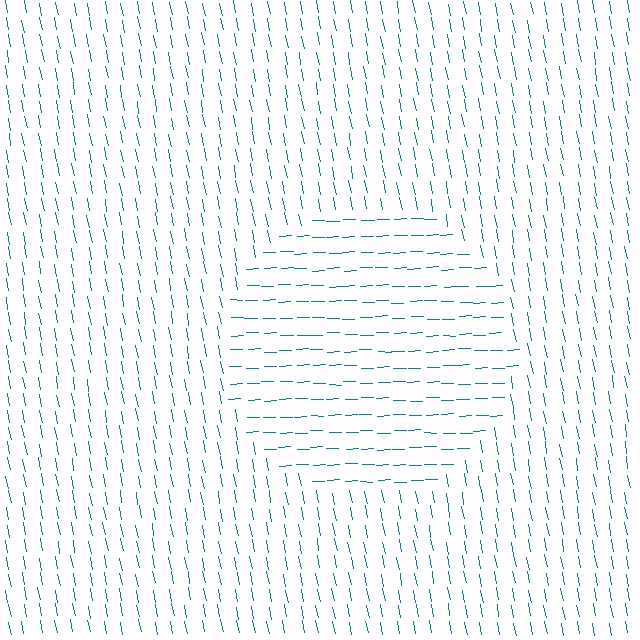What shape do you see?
I see a circle.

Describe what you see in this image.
The image is filled with small teal line segments. A circle region in the image has lines oriented differently from the surrounding lines, creating a visible texture boundary.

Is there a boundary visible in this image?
Yes, there is a texture boundary formed by a change in line orientation.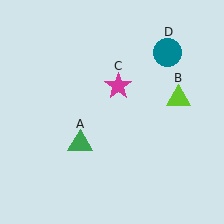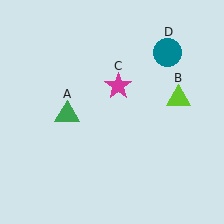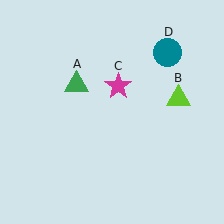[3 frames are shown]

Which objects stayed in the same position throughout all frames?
Lime triangle (object B) and magenta star (object C) and teal circle (object D) remained stationary.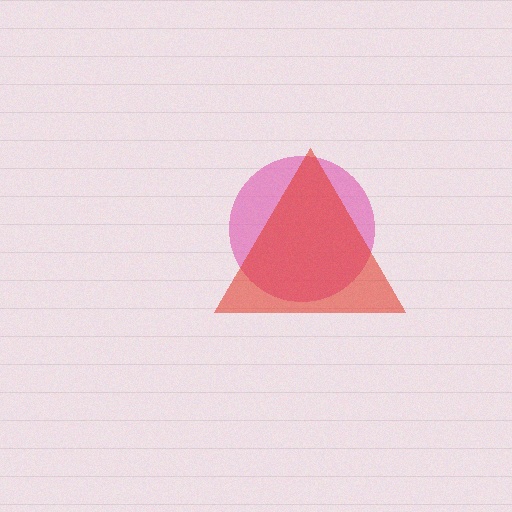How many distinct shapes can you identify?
There are 2 distinct shapes: a pink circle, a red triangle.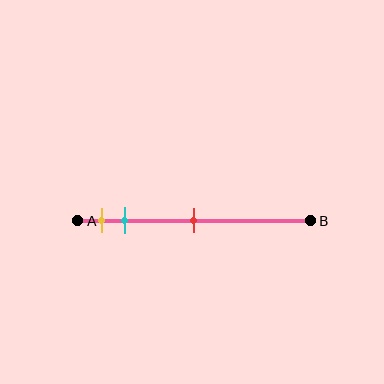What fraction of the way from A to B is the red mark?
The red mark is approximately 50% (0.5) of the way from A to B.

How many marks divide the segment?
There are 3 marks dividing the segment.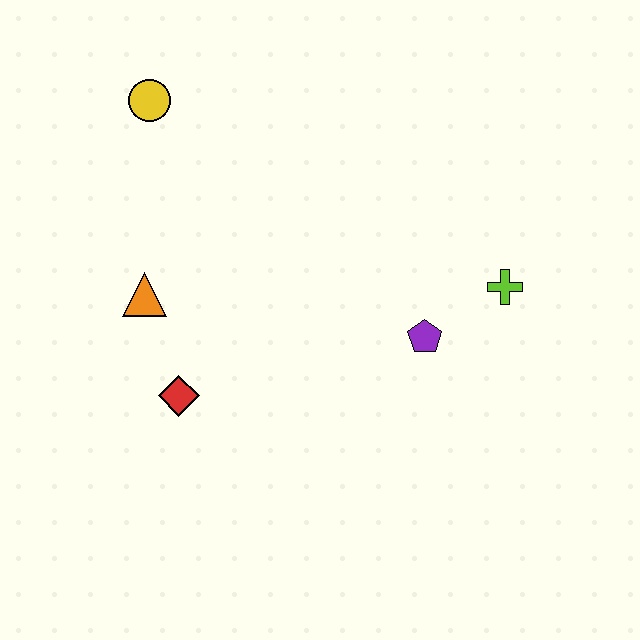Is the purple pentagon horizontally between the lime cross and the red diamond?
Yes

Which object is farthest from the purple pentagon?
The yellow circle is farthest from the purple pentagon.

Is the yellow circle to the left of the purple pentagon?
Yes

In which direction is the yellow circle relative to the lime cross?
The yellow circle is to the left of the lime cross.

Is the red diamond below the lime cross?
Yes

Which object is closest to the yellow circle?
The orange triangle is closest to the yellow circle.